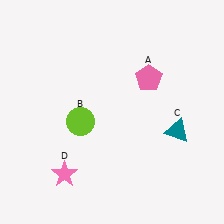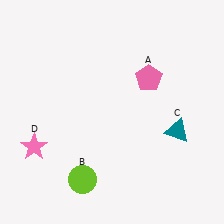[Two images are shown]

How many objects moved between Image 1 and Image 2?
2 objects moved between the two images.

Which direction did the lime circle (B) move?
The lime circle (B) moved down.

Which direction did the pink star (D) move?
The pink star (D) moved left.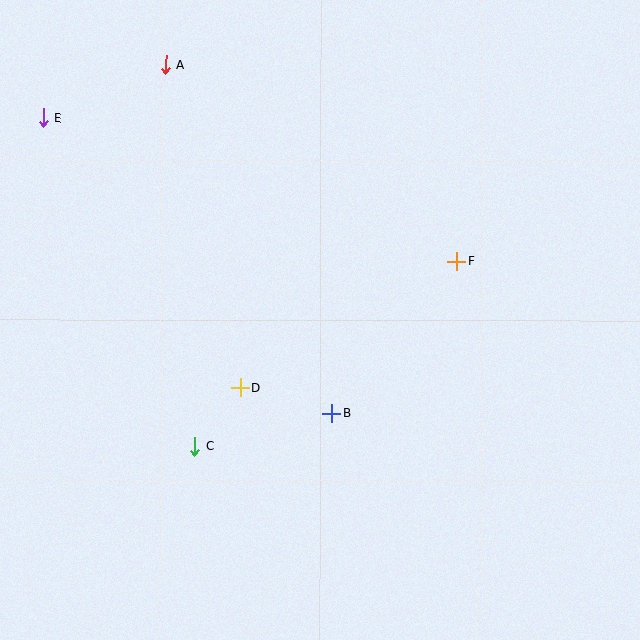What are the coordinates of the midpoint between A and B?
The midpoint between A and B is at (249, 239).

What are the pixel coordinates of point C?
Point C is at (194, 446).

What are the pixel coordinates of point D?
Point D is at (240, 388).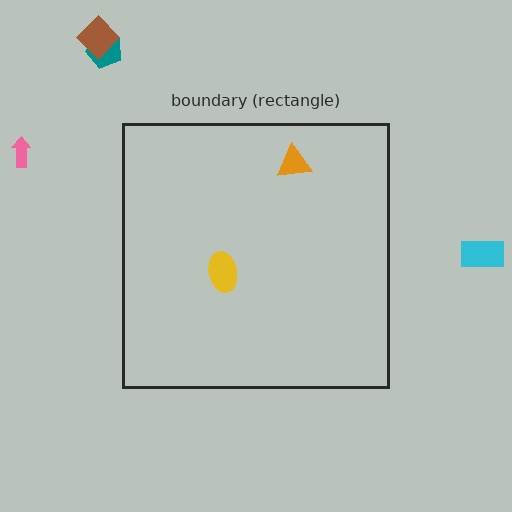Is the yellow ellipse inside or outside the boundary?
Inside.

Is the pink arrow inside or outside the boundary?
Outside.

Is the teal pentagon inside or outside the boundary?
Outside.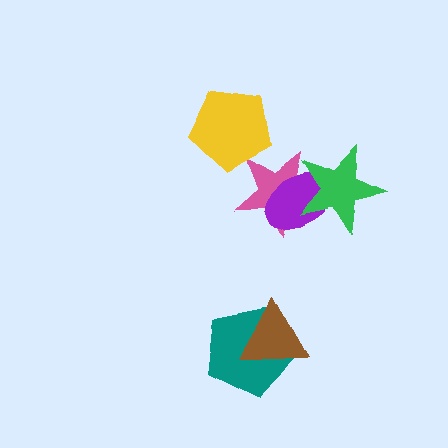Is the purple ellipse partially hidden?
Yes, it is partially covered by another shape.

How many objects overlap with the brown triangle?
1 object overlaps with the brown triangle.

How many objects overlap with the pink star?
3 objects overlap with the pink star.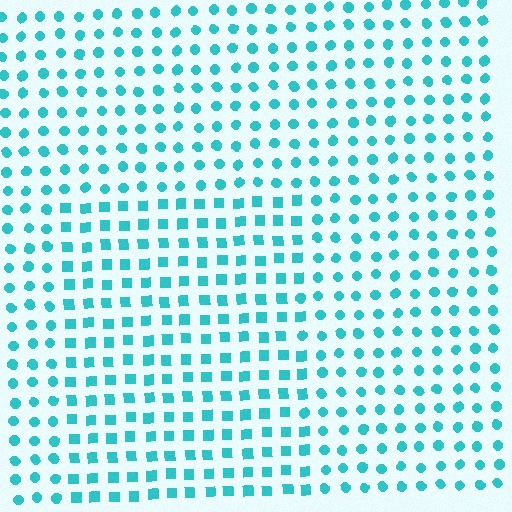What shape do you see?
I see a rectangle.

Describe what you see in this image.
The image is filled with small cyan elements arranged in a uniform grid. A rectangle-shaped region contains squares, while the surrounding area contains circles. The boundary is defined purely by the change in element shape.